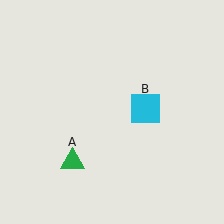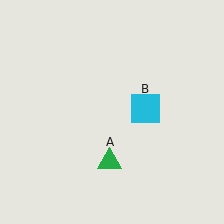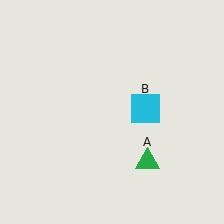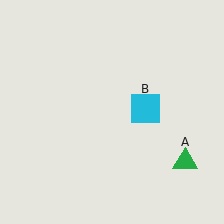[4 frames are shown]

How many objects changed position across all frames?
1 object changed position: green triangle (object A).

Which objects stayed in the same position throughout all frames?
Cyan square (object B) remained stationary.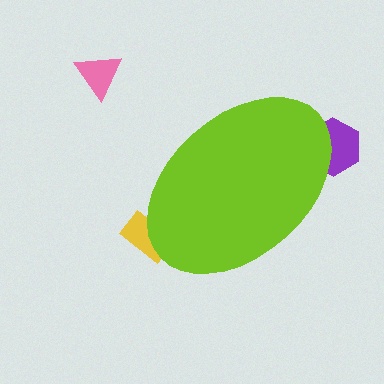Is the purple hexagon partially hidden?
Yes, the purple hexagon is partially hidden behind the lime ellipse.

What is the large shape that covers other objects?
A lime ellipse.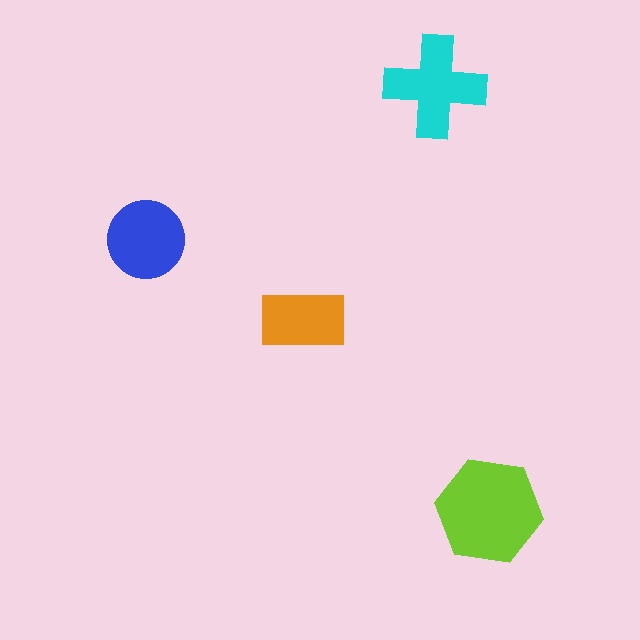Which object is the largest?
The lime hexagon.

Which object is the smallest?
The orange rectangle.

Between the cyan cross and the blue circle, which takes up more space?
The cyan cross.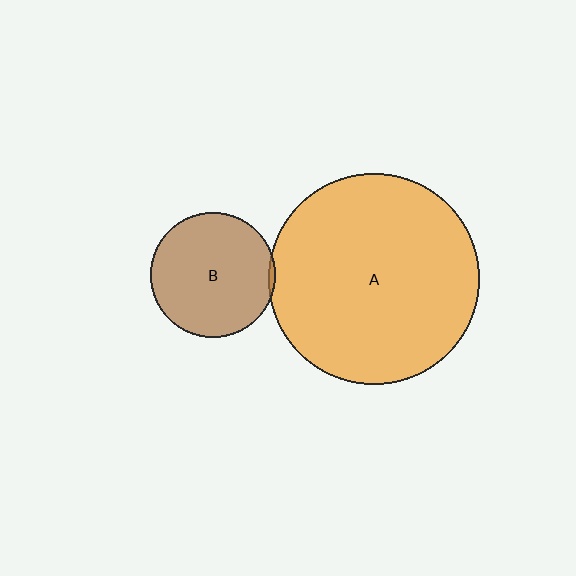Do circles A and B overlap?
Yes.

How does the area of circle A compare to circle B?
Approximately 2.8 times.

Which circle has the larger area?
Circle A (orange).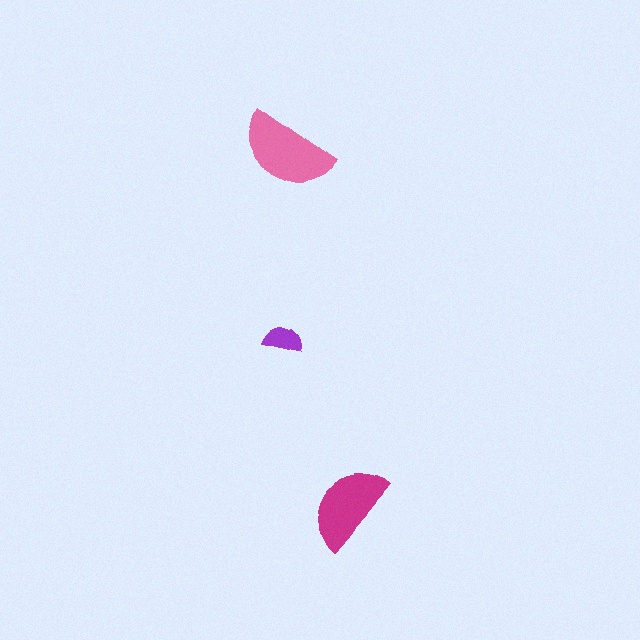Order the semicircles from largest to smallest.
the pink one, the magenta one, the purple one.